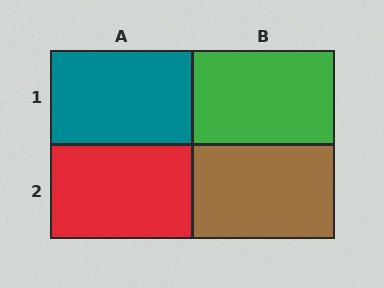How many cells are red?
1 cell is red.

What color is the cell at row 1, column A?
Teal.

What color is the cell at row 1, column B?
Green.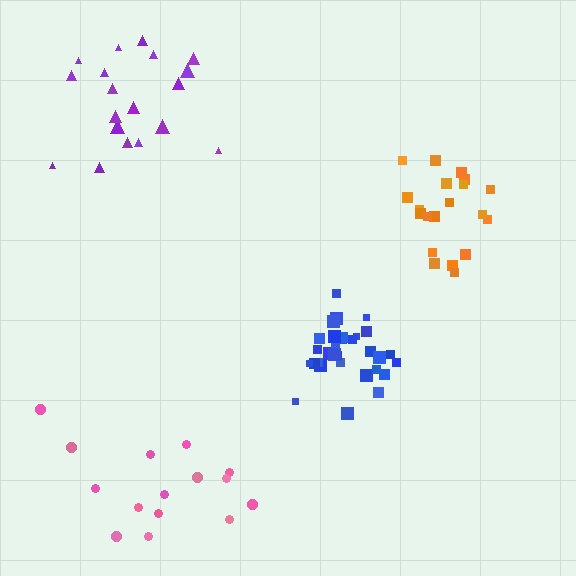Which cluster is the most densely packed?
Blue.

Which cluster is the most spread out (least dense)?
Pink.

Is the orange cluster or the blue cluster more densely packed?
Blue.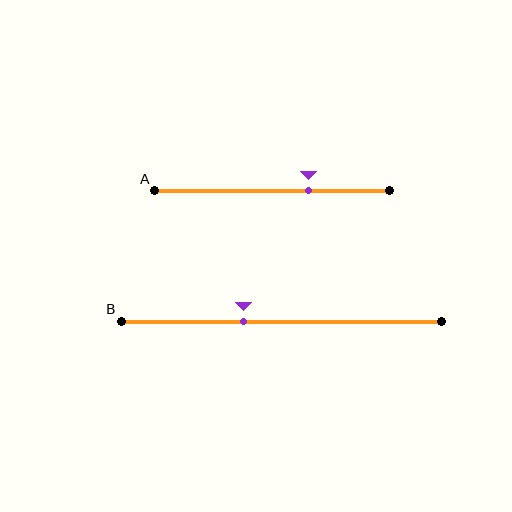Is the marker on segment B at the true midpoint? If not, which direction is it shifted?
No, the marker on segment B is shifted to the left by about 12% of the segment length.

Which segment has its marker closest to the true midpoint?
Segment B has its marker closest to the true midpoint.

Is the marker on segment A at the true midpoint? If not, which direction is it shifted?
No, the marker on segment A is shifted to the right by about 16% of the segment length.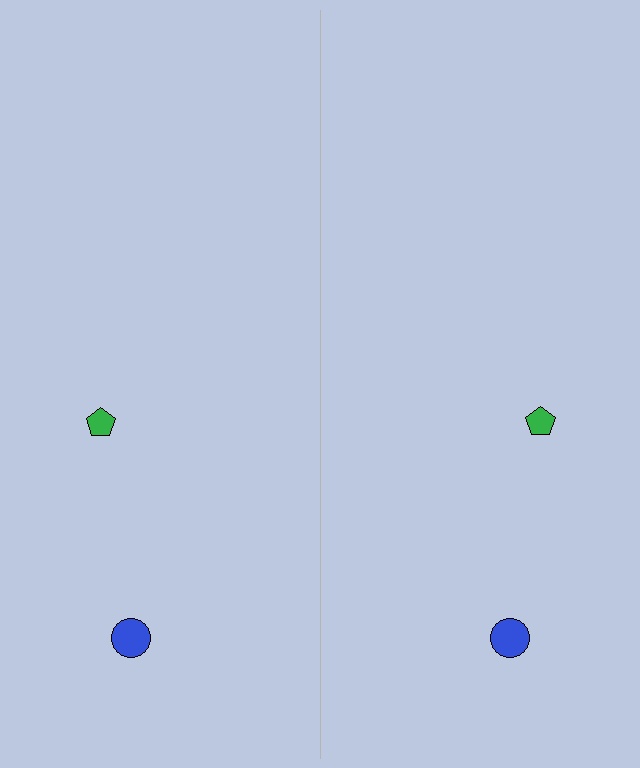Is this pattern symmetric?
Yes, this pattern has bilateral (reflection) symmetry.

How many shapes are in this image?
There are 4 shapes in this image.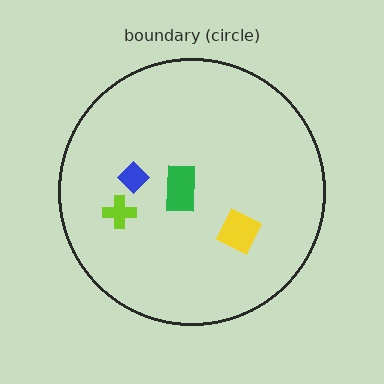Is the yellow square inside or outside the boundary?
Inside.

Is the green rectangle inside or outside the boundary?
Inside.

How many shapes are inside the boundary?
4 inside, 0 outside.